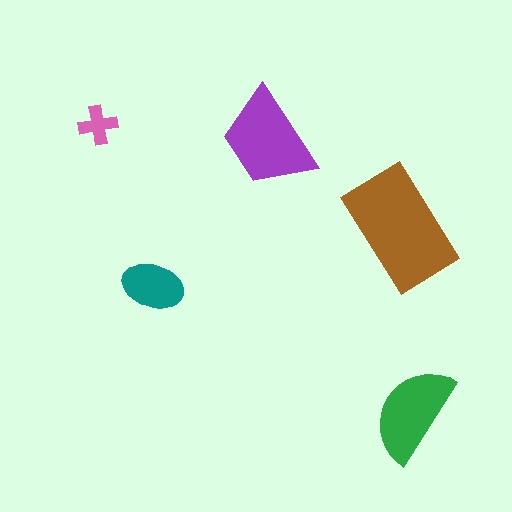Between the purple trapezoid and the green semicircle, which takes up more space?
The purple trapezoid.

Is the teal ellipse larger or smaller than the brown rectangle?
Smaller.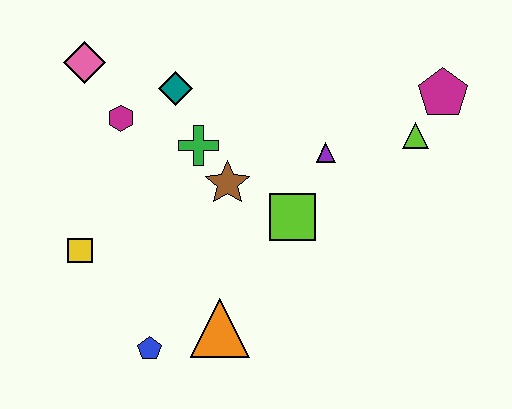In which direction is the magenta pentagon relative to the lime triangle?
The magenta pentagon is above the lime triangle.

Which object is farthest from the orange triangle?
The magenta pentagon is farthest from the orange triangle.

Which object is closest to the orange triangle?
The blue pentagon is closest to the orange triangle.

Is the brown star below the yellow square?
No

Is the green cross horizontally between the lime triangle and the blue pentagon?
Yes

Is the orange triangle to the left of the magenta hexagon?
No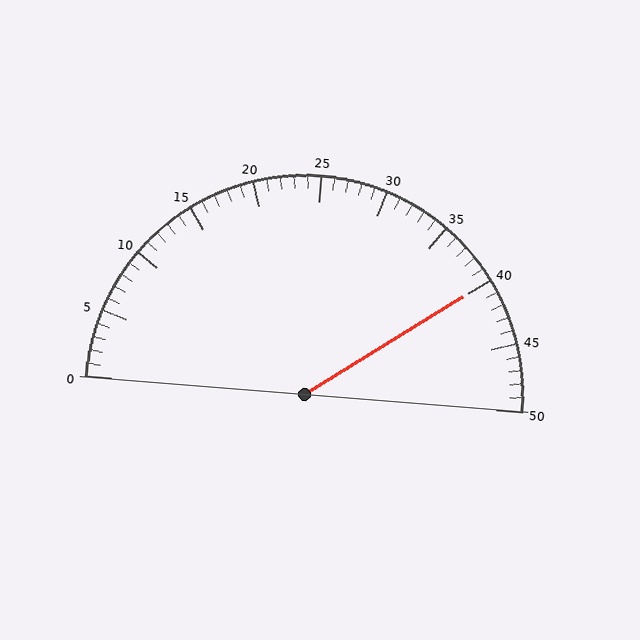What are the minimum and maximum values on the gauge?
The gauge ranges from 0 to 50.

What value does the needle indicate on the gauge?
The needle indicates approximately 40.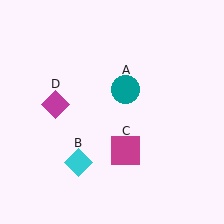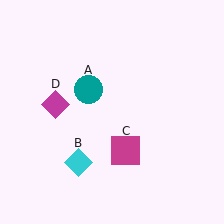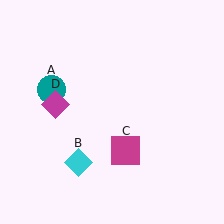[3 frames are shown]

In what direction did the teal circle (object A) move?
The teal circle (object A) moved left.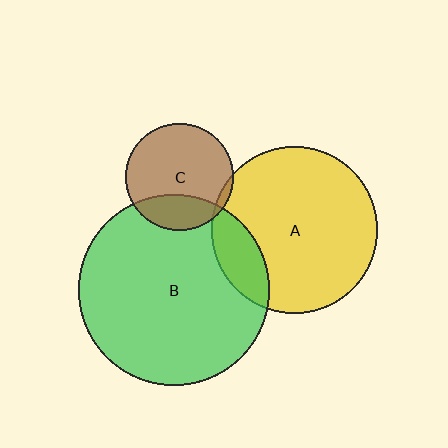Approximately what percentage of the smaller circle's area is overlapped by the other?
Approximately 5%.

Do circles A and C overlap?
Yes.